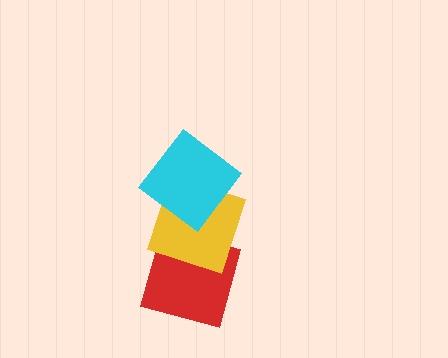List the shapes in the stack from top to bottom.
From top to bottom: the cyan diamond, the yellow square, the red square.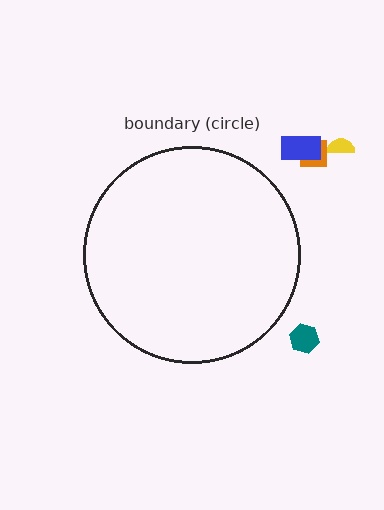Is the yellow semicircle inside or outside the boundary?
Outside.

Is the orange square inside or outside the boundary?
Outside.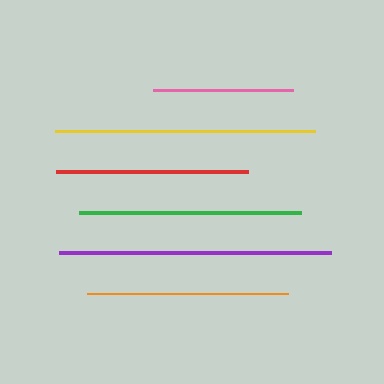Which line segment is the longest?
The purple line is the longest at approximately 271 pixels.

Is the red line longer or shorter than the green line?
The green line is longer than the red line.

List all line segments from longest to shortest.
From longest to shortest: purple, yellow, green, orange, red, pink.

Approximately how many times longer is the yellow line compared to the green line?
The yellow line is approximately 1.2 times the length of the green line.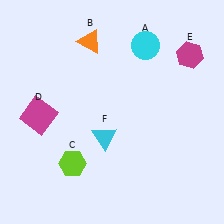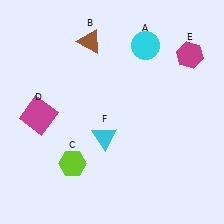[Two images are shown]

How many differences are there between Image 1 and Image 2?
There is 1 difference between the two images.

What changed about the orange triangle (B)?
In Image 1, B is orange. In Image 2, it changed to brown.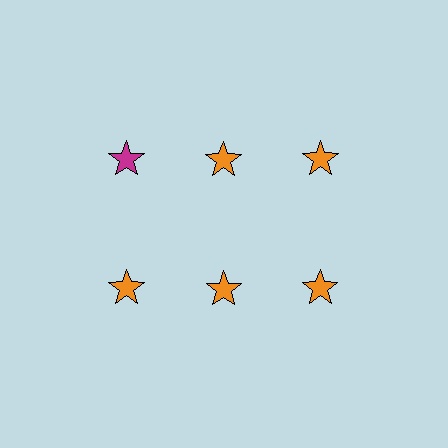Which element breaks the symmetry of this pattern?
The magenta star in the top row, leftmost column breaks the symmetry. All other shapes are orange stars.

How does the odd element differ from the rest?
It has a different color: magenta instead of orange.